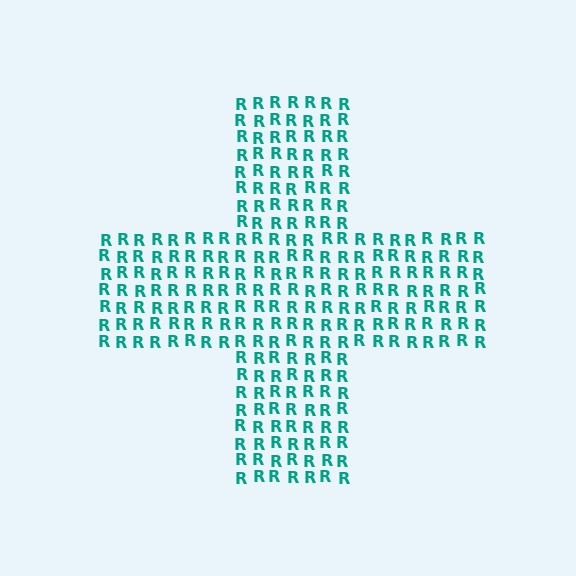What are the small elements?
The small elements are letter R's.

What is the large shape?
The large shape is a cross.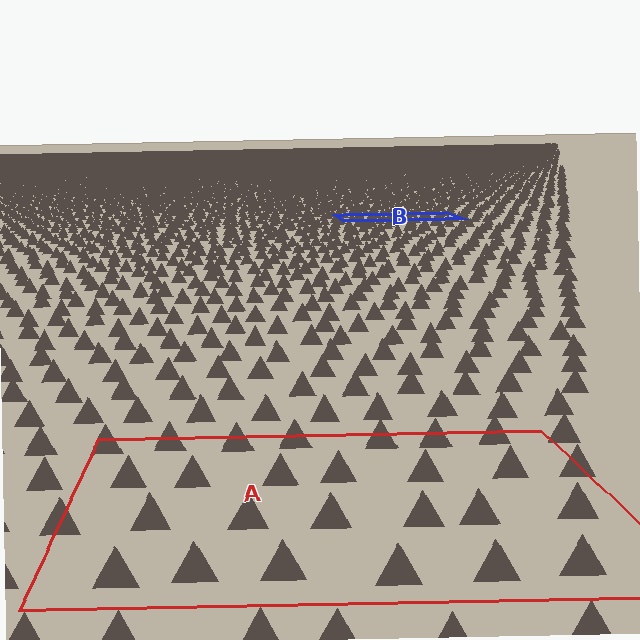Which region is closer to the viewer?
Region A is closer. The texture elements there are larger and more spread out.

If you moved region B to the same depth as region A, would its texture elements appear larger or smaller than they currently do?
They would appear larger. At a closer depth, the same texture elements are projected at a bigger on-screen size.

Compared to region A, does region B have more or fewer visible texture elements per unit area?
Region B has more texture elements per unit area — they are packed more densely because it is farther away.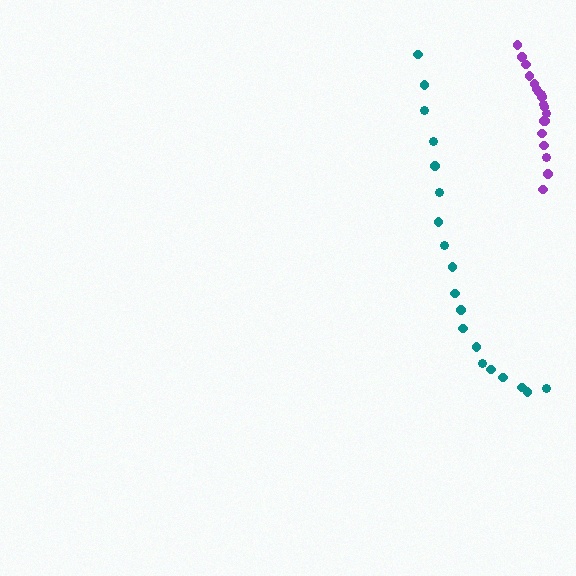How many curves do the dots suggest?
There are 2 distinct paths.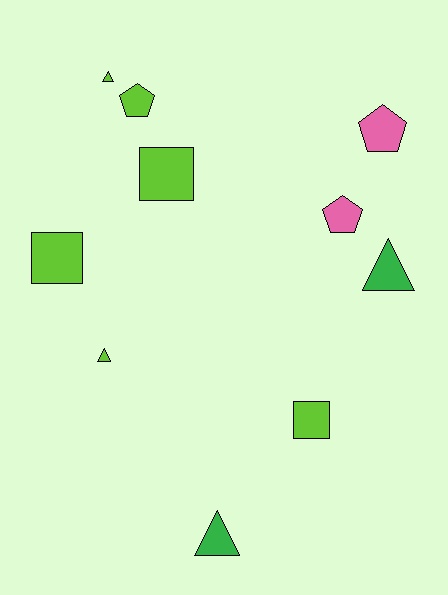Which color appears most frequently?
Lime, with 6 objects.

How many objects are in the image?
There are 10 objects.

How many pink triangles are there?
There are no pink triangles.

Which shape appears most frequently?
Triangle, with 4 objects.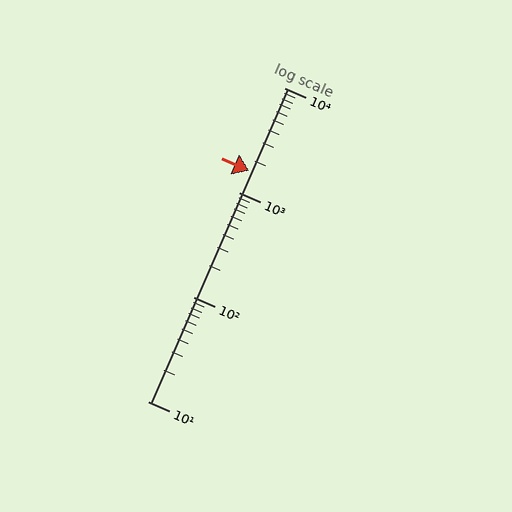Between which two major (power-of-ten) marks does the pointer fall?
The pointer is between 1000 and 10000.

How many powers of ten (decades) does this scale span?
The scale spans 3 decades, from 10 to 10000.